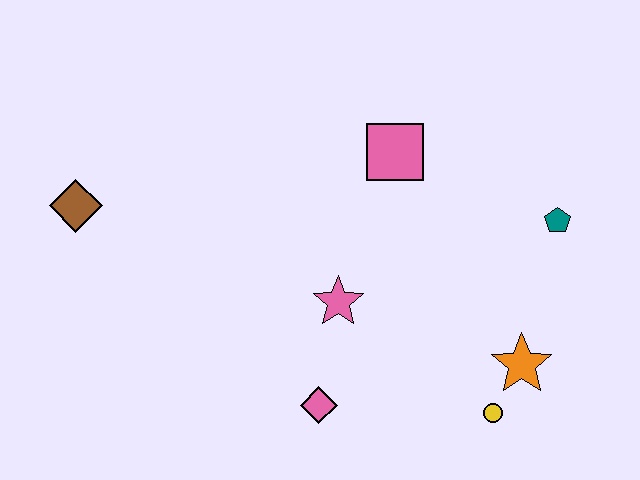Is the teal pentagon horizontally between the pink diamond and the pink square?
No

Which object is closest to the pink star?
The pink diamond is closest to the pink star.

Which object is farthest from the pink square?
The brown diamond is farthest from the pink square.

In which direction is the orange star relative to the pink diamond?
The orange star is to the right of the pink diamond.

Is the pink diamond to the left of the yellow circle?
Yes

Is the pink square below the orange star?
No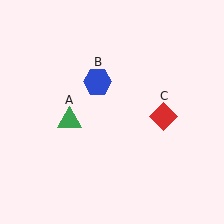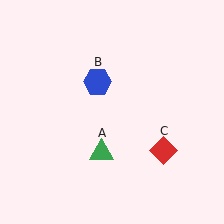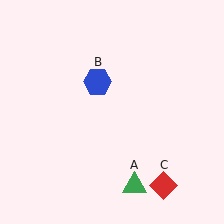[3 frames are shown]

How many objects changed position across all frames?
2 objects changed position: green triangle (object A), red diamond (object C).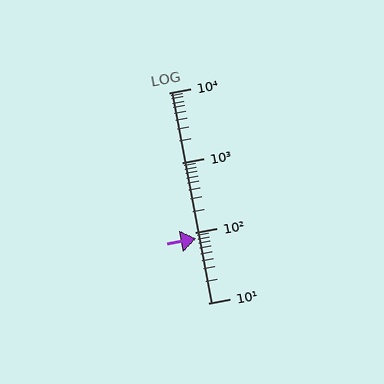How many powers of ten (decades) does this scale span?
The scale spans 3 decades, from 10 to 10000.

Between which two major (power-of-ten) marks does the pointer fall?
The pointer is between 10 and 100.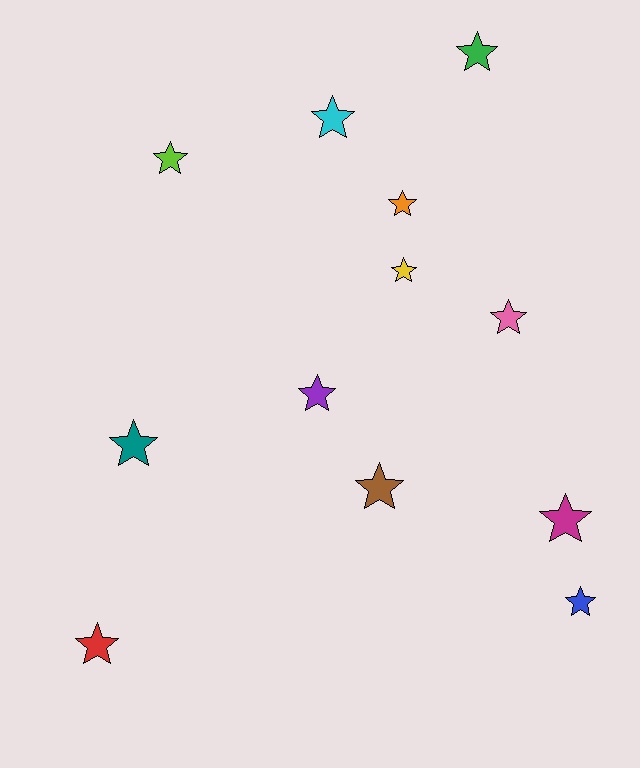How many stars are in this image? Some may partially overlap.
There are 12 stars.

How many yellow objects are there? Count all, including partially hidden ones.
There is 1 yellow object.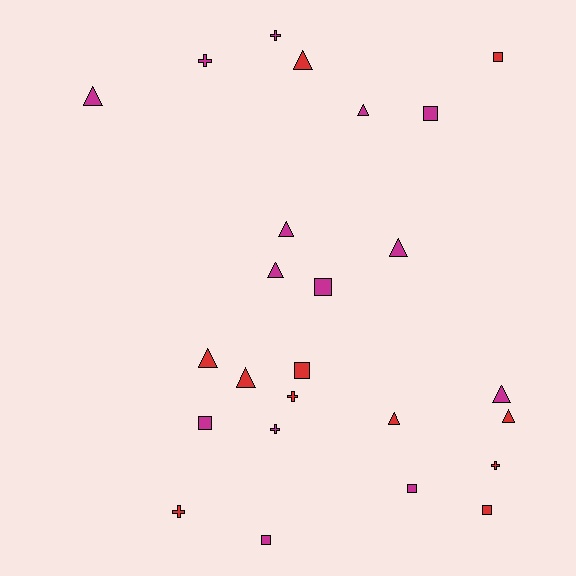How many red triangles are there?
There are 5 red triangles.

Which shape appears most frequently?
Triangle, with 11 objects.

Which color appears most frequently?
Magenta, with 14 objects.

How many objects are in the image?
There are 25 objects.